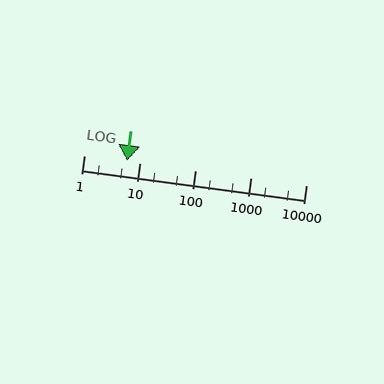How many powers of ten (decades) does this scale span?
The scale spans 4 decades, from 1 to 10000.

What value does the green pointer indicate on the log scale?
The pointer indicates approximately 5.9.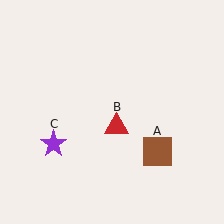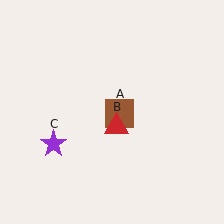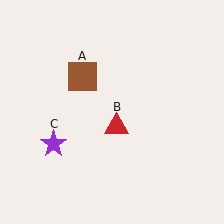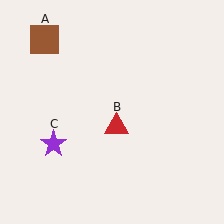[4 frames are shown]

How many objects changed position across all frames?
1 object changed position: brown square (object A).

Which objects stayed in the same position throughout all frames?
Red triangle (object B) and purple star (object C) remained stationary.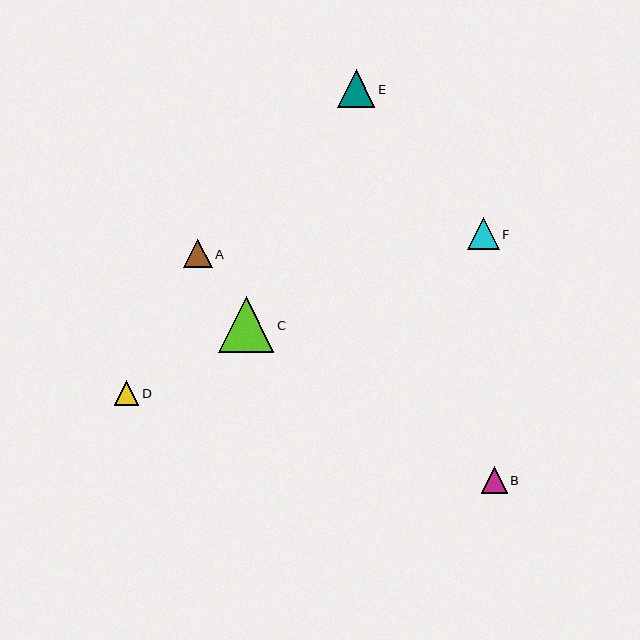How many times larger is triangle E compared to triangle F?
Triangle E is approximately 1.2 times the size of triangle F.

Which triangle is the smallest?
Triangle D is the smallest with a size of approximately 24 pixels.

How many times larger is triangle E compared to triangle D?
Triangle E is approximately 1.5 times the size of triangle D.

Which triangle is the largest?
Triangle C is the largest with a size of approximately 56 pixels.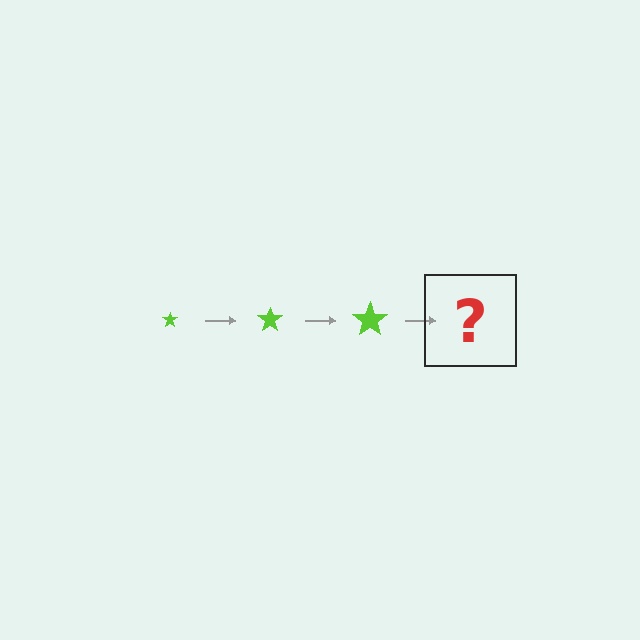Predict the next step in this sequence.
The next step is a lime star, larger than the previous one.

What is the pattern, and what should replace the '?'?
The pattern is that the star gets progressively larger each step. The '?' should be a lime star, larger than the previous one.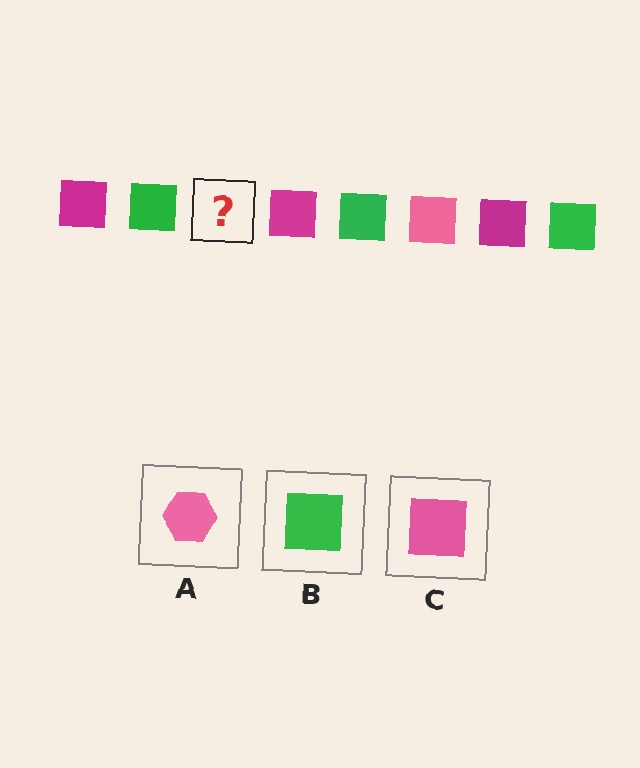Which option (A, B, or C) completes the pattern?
C.